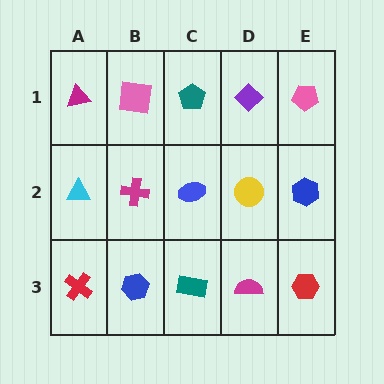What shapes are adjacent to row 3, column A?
A cyan triangle (row 2, column A), a blue hexagon (row 3, column B).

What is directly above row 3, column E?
A blue hexagon.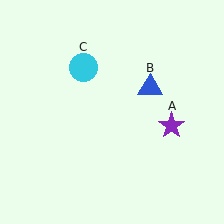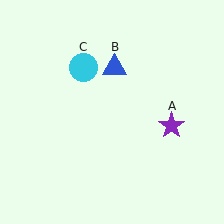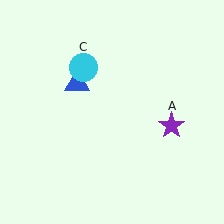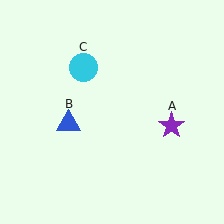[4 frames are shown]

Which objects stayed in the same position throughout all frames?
Purple star (object A) and cyan circle (object C) remained stationary.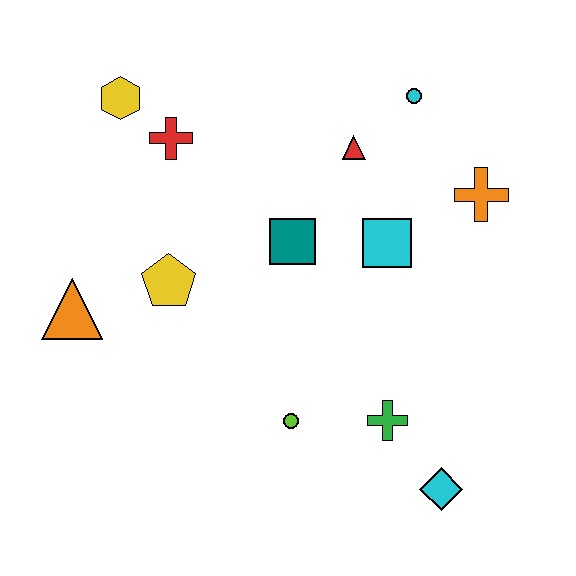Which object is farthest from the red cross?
The cyan diamond is farthest from the red cross.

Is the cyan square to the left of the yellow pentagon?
No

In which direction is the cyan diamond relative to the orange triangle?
The cyan diamond is to the right of the orange triangle.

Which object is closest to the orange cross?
The cyan square is closest to the orange cross.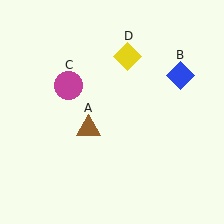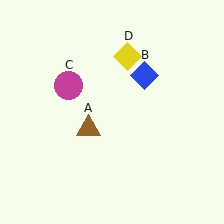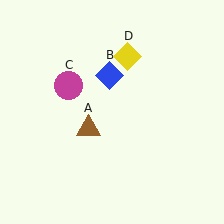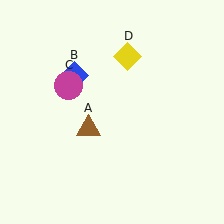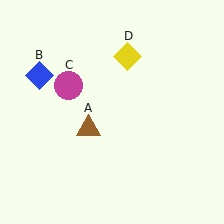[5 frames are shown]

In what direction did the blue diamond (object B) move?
The blue diamond (object B) moved left.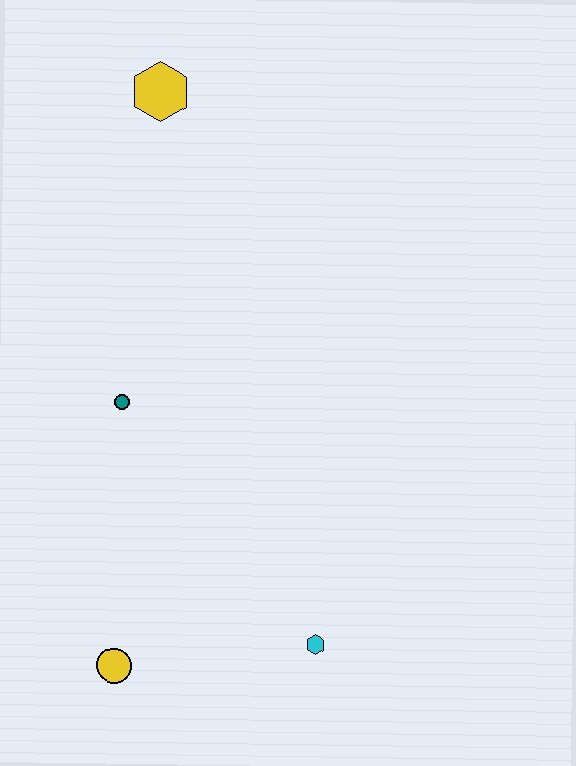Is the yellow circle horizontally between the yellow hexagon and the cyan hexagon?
No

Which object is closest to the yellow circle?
The cyan hexagon is closest to the yellow circle.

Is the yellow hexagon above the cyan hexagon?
Yes